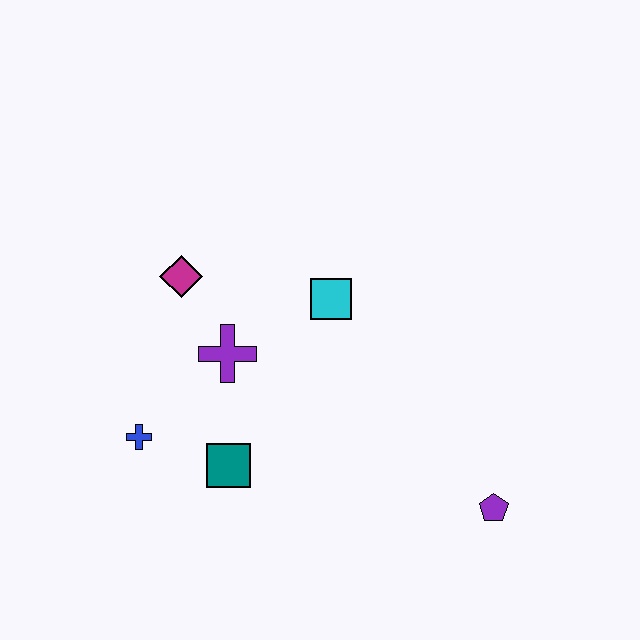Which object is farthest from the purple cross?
The purple pentagon is farthest from the purple cross.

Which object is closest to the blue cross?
The teal square is closest to the blue cross.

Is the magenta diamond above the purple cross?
Yes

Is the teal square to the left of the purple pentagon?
Yes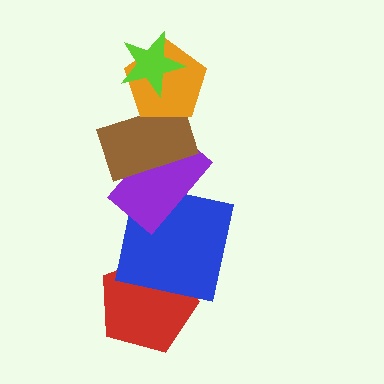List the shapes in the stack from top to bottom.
From top to bottom: the lime star, the orange pentagon, the brown rectangle, the purple rectangle, the blue square, the red pentagon.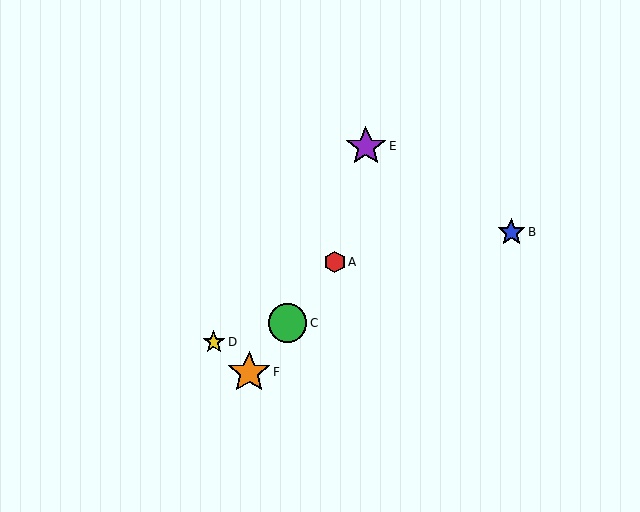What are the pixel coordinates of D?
Object D is at (214, 342).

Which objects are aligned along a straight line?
Objects A, C, F are aligned along a straight line.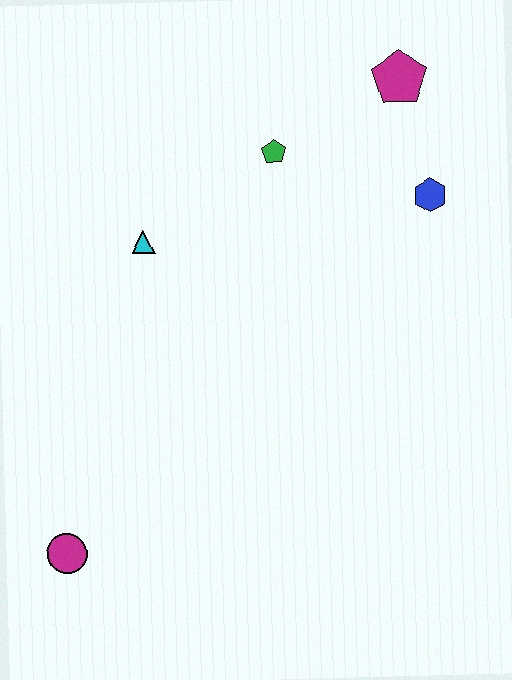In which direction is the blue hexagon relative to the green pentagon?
The blue hexagon is to the right of the green pentagon.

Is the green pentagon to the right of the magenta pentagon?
No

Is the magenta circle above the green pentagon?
No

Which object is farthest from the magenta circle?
The magenta pentagon is farthest from the magenta circle.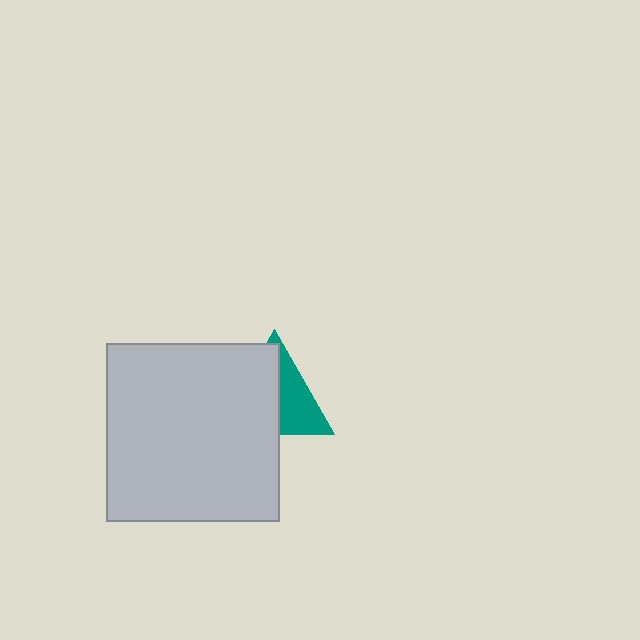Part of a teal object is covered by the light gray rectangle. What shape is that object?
It is a triangle.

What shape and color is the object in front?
The object in front is a light gray rectangle.